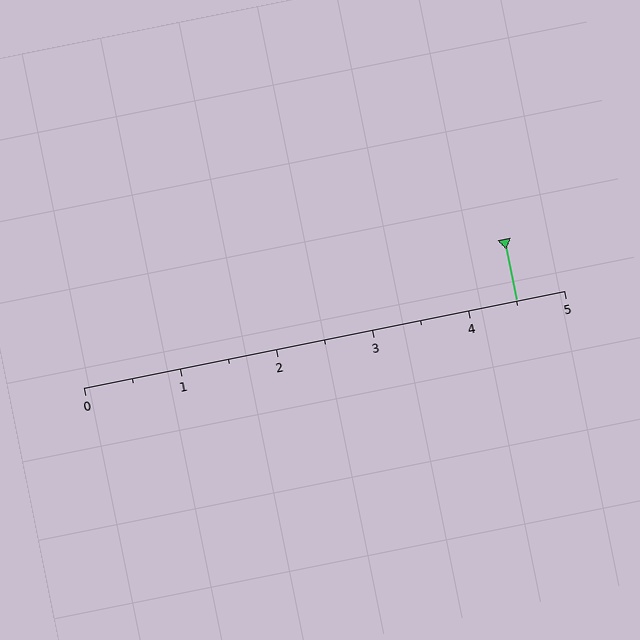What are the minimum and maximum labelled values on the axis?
The axis runs from 0 to 5.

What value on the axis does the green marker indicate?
The marker indicates approximately 4.5.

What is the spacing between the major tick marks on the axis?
The major ticks are spaced 1 apart.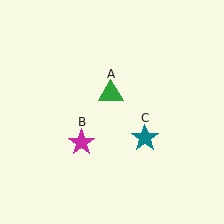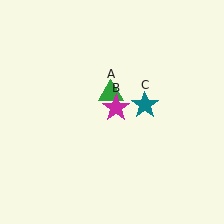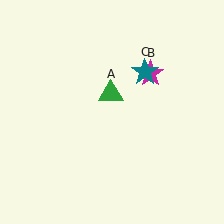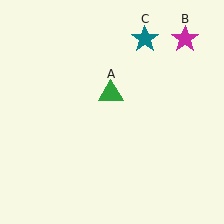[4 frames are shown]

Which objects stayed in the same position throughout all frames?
Green triangle (object A) remained stationary.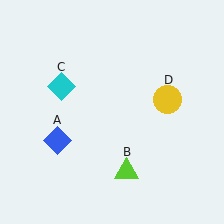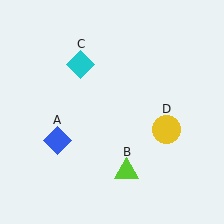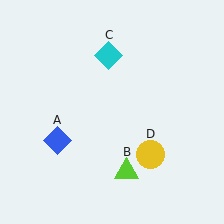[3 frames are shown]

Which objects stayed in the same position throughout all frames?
Blue diamond (object A) and lime triangle (object B) remained stationary.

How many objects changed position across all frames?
2 objects changed position: cyan diamond (object C), yellow circle (object D).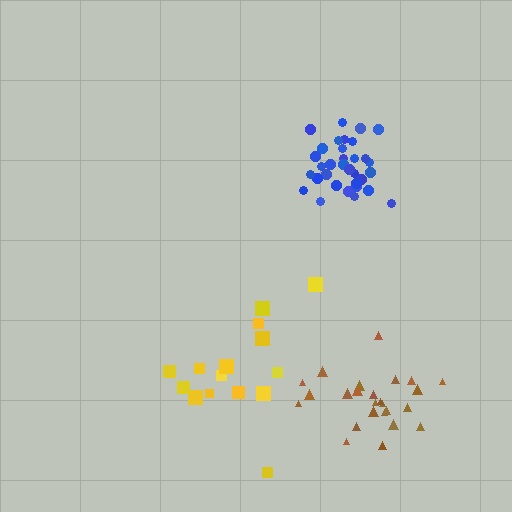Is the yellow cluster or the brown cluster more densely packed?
Brown.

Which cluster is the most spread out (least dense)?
Yellow.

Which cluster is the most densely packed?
Blue.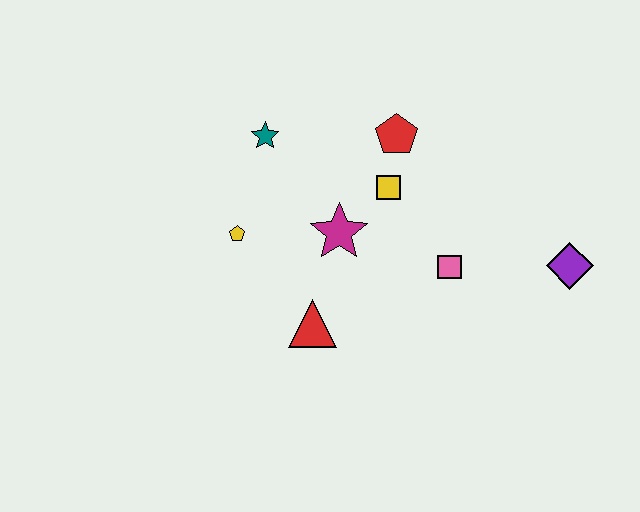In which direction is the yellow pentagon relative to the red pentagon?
The yellow pentagon is to the left of the red pentagon.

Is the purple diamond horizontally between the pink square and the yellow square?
No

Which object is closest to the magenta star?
The yellow square is closest to the magenta star.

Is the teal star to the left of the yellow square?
Yes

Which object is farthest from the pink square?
The teal star is farthest from the pink square.